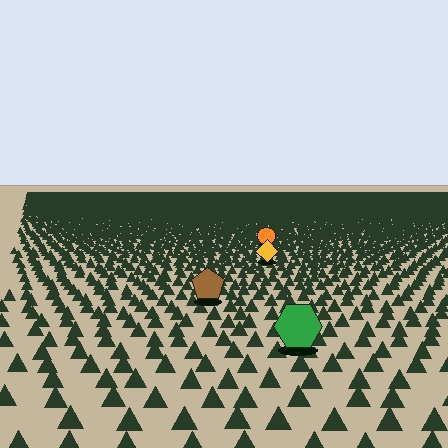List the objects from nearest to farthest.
From nearest to farthest: the green hexagon, the brown pentagon, the yellow diamond, the orange circle.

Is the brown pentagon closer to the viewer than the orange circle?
Yes. The brown pentagon is closer — you can tell from the texture gradient: the ground texture is coarser near it.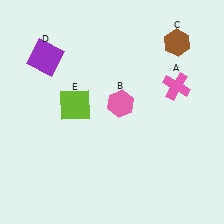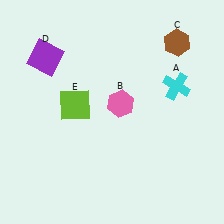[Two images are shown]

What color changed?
The cross (A) changed from pink in Image 1 to cyan in Image 2.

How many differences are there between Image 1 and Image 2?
There is 1 difference between the two images.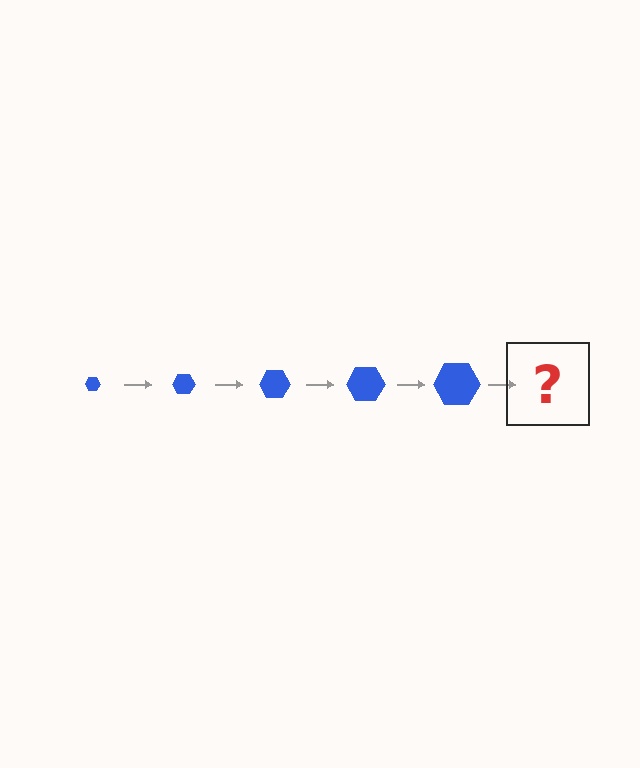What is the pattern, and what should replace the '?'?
The pattern is that the hexagon gets progressively larger each step. The '?' should be a blue hexagon, larger than the previous one.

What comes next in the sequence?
The next element should be a blue hexagon, larger than the previous one.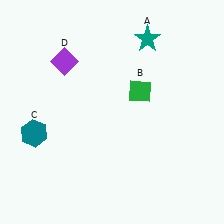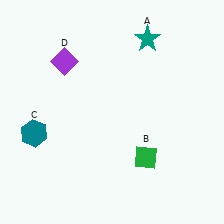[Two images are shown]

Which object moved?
The green diamond (B) moved down.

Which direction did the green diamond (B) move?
The green diamond (B) moved down.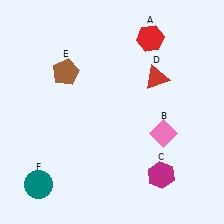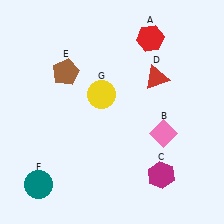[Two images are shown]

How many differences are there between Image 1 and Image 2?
There is 1 difference between the two images.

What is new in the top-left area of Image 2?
A yellow circle (G) was added in the top-left area of Image 2.